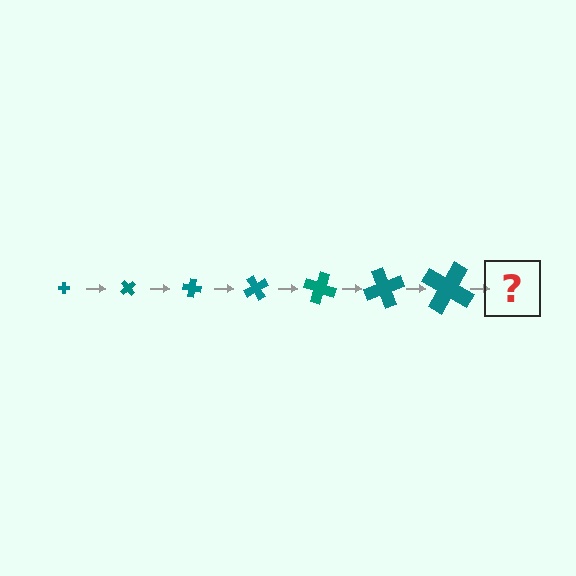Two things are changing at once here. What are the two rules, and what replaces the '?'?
The two rules are that the cross grows larger each step and it rotates 50 degrees each step. The '?' should be a cross, larger than the previous one and rotated 350 degrees from the start.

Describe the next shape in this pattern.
It should be a cross, larger than the previous one and rotated 350 degrees from the start.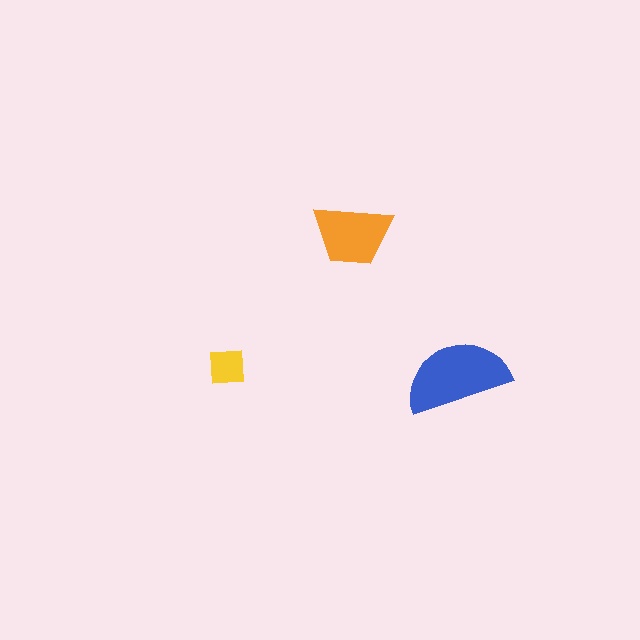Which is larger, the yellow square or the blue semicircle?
The blue semicircle.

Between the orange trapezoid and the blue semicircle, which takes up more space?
The blue semicircle.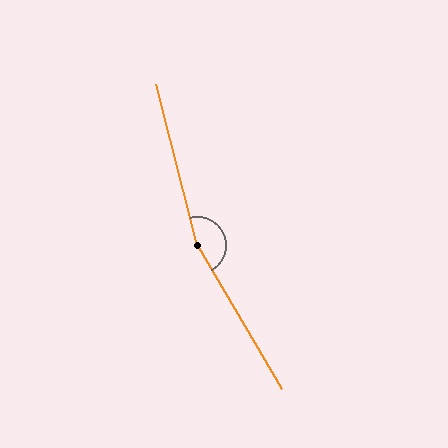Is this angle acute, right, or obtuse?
It is obtuse.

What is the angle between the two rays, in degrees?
Approximately 164 degrees.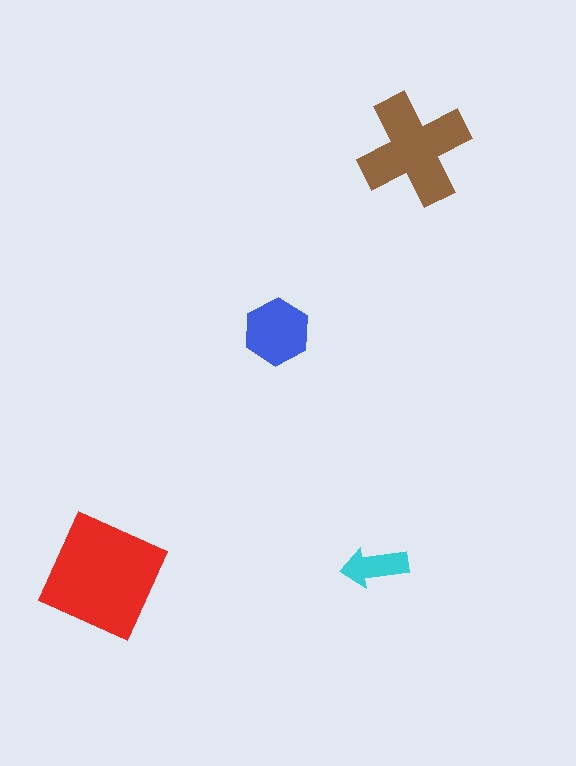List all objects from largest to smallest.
The red square, the brown cross, the blue hexagon, the cyan arrow.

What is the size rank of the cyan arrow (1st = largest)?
4th.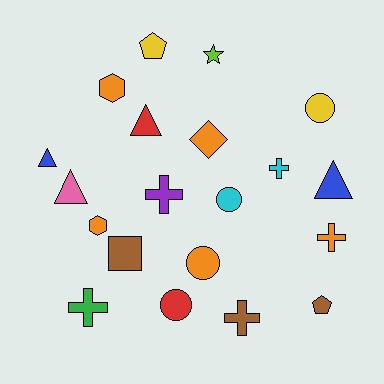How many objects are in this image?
There are 20 objects.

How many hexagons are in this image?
There are 2 hexagons.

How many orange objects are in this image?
There are 5 orange objects.